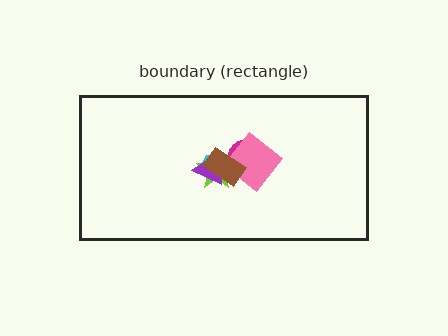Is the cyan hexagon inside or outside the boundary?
Inside.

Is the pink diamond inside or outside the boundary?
Inside.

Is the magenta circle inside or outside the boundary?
Inside.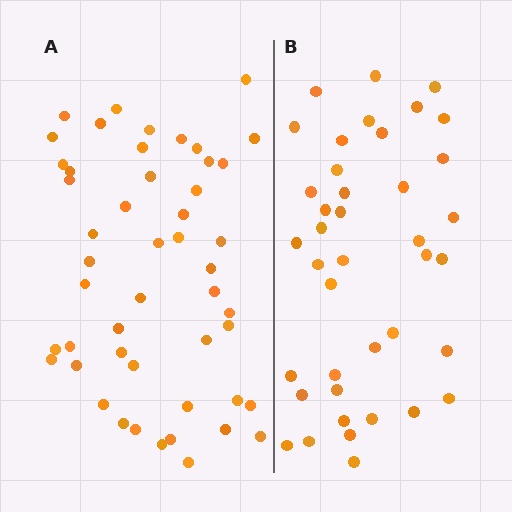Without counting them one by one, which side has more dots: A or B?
Region A (the left region) has more dots.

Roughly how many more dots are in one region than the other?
Region A has roughly 8 or so more dots than region B.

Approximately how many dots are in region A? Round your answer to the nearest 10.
About 50 dots. (The exact count is 49, which rounds to 50.)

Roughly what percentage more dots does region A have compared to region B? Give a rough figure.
About 20% more.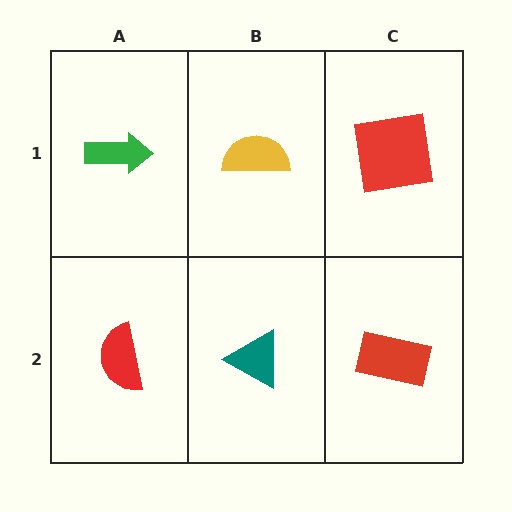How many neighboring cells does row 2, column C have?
2.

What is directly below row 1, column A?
A red semicircle.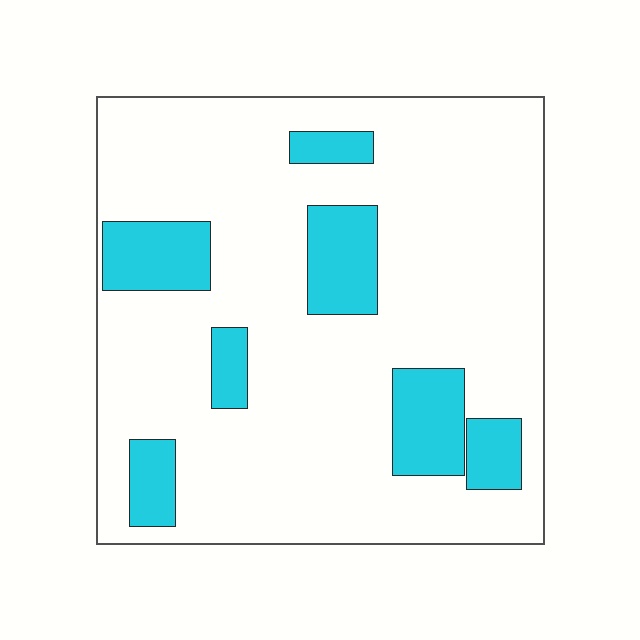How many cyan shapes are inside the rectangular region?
7.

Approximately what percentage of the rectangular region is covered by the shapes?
Approximately 20%.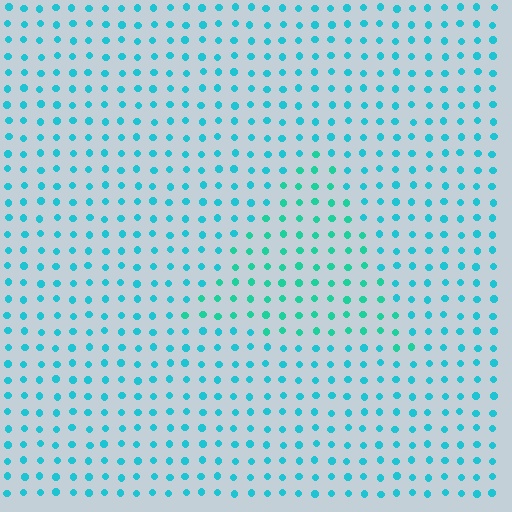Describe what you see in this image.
The image is filled with small cyan elements in a uniform arrangement. A triangle-shaped region is visible where the elements are tinted to a slightly different hue, forming a subtle color boundary.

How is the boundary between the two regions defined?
The boundary is defined purely by a slight shift in hue (about 23 degrees). Spacing, size, and orientation are identical on both sides.